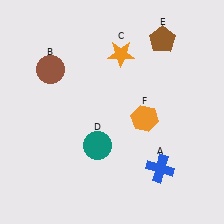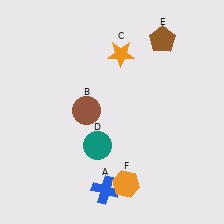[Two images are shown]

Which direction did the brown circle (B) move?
The brown circle (B) moved down.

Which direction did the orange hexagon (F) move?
The orange hexagon (F) moved down.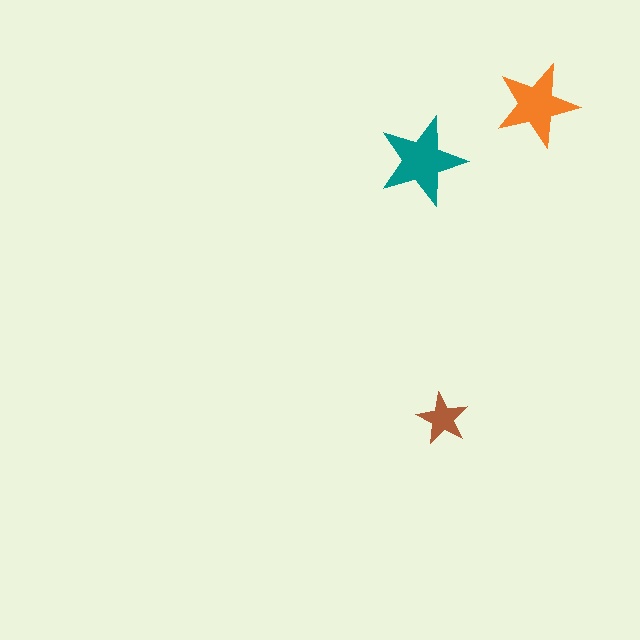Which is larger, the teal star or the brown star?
The teal one.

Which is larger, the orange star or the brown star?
The orange one.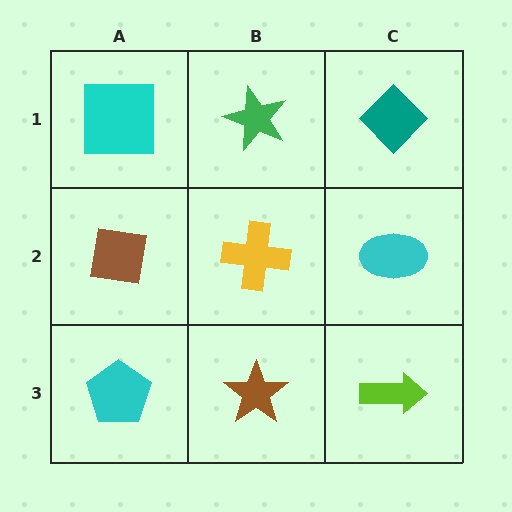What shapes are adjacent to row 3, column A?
A brown square (row 2, column A), a brown star (row 3, column B).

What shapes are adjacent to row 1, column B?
A yellow cross (row 2, column B), a cyan square (row 1, column A), a teal diamond (row 1, column C).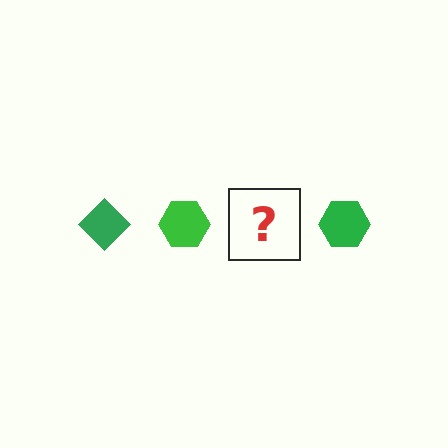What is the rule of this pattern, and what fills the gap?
The rule is that the pattern cycles through diamond, hexagon shapes in green. The gap should be filled with a green diamond.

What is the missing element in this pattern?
The missing element is a green diamond.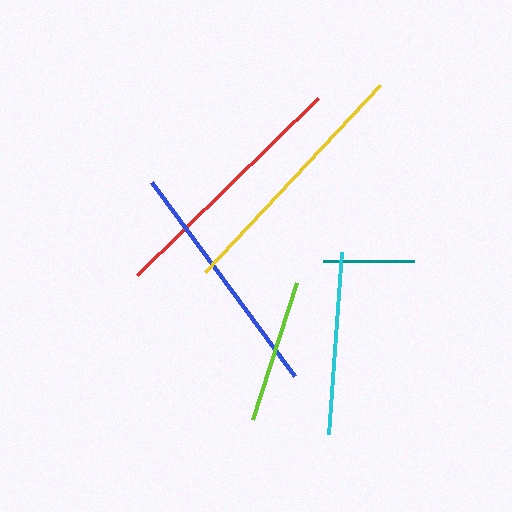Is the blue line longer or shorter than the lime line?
The blue line is longer than the lime line.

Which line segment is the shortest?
The teal line is the shortest at approximately 91 pixels.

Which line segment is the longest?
The yellow line is the longest at approximately 256 pixels.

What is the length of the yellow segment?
The yellow segment is approximately 256 pixels long.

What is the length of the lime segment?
The lime segment is approximately 144 pixels long.